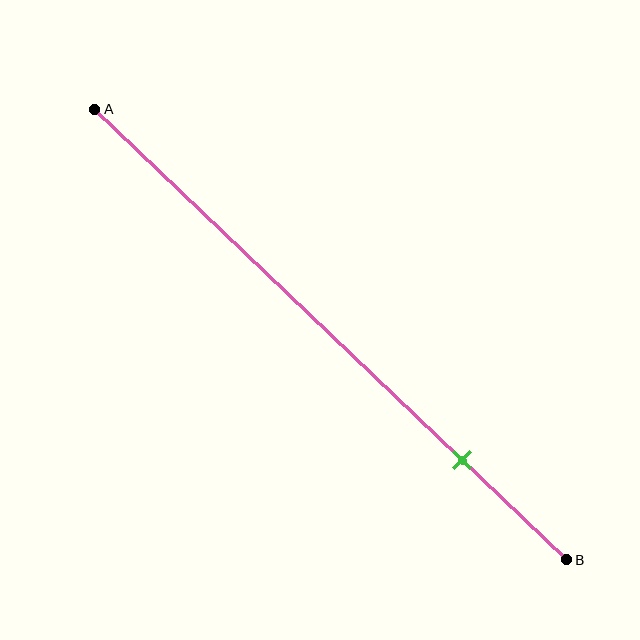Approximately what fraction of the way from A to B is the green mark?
The green mark is approximately 80% of the way from A to B.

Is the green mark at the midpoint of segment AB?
No, the mark is at about 80% from A, not at the 50% midpoint.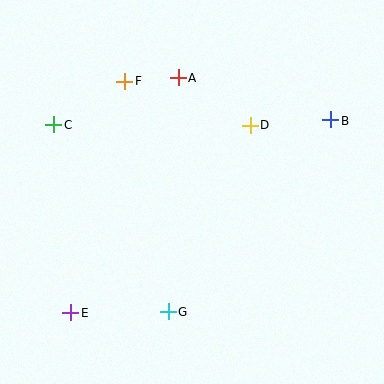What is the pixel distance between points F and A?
The distance between F and A is 54 pixels.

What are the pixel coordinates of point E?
Point E is at (71, 312).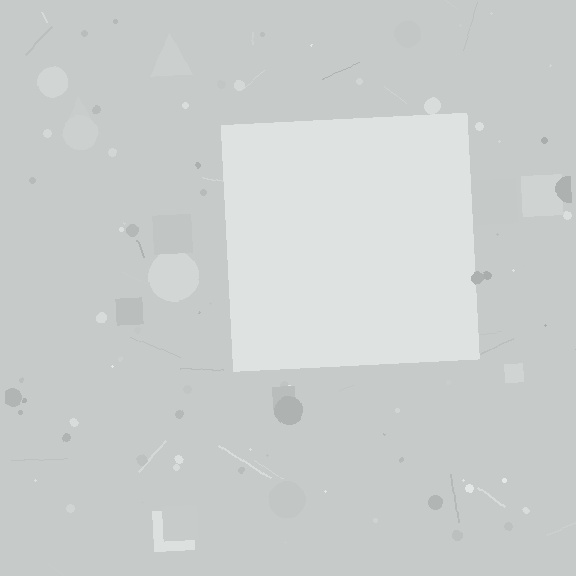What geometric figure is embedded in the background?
A square is embedded in the background.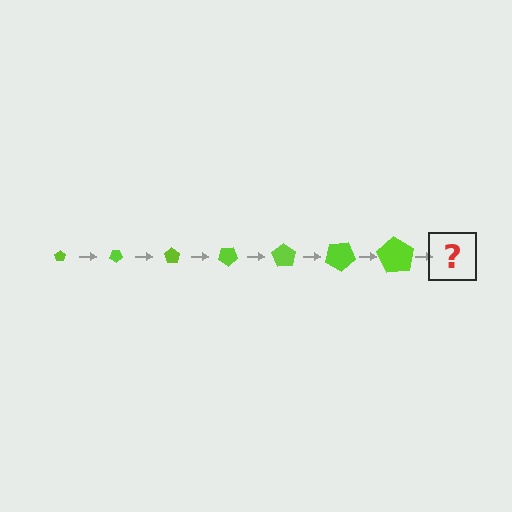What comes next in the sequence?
The next element should be a pentagon, larger than the previous one and rotated 245 degrees from the start.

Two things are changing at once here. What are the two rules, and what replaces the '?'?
The two rules are that the pentagon grows larger each step and it rotates 35 degrees each step. The '?' should be a pentagon, larger than the previous one and rotated 245 degrees from the start.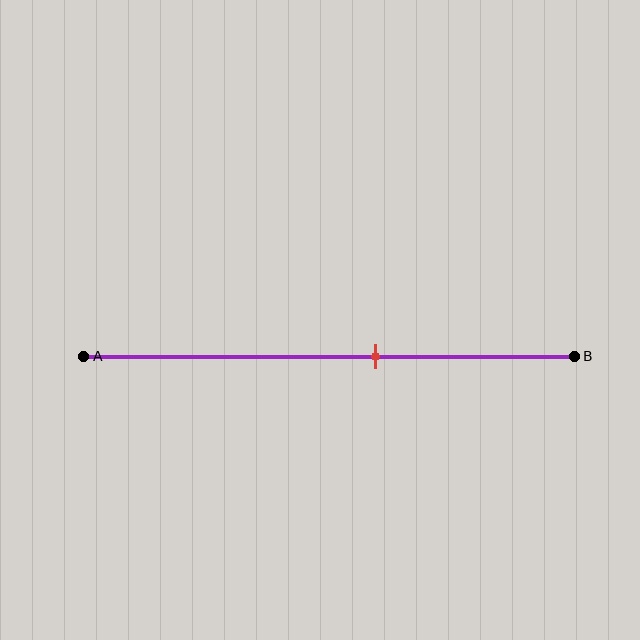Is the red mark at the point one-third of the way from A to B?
No, the mark is at about 60% from A, not at the 33% one-third point.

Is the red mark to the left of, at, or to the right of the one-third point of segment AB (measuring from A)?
The red mark is to the right of the one-third point of segment AB.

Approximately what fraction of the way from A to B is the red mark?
The red mark is approximately 60% of the way from A to B.